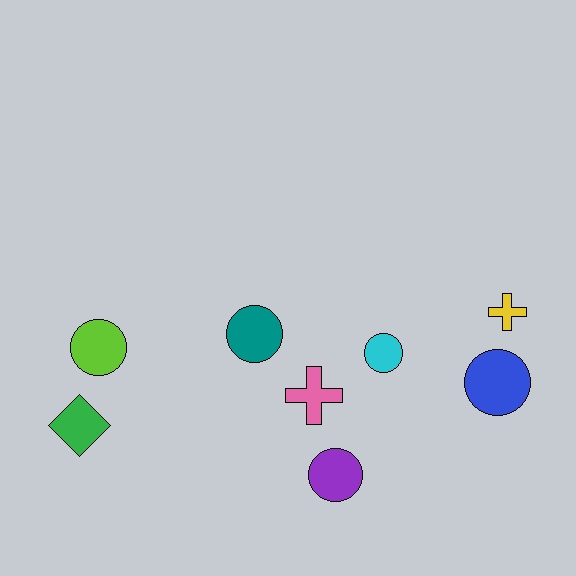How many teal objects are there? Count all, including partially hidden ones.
There is 1 teal object.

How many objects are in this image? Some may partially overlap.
There are 8 objects.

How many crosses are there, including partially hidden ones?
There are 2 crosses.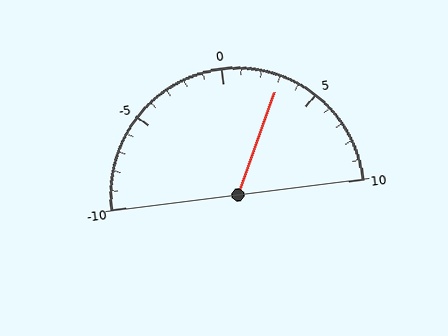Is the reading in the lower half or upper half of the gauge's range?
The reading is in the upper half of the range (-10 to 10).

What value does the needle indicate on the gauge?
The needle indicates approximately 3.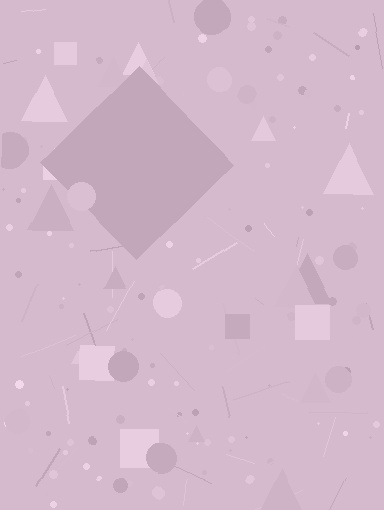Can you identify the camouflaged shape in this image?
The camouflaged shape is a diamond.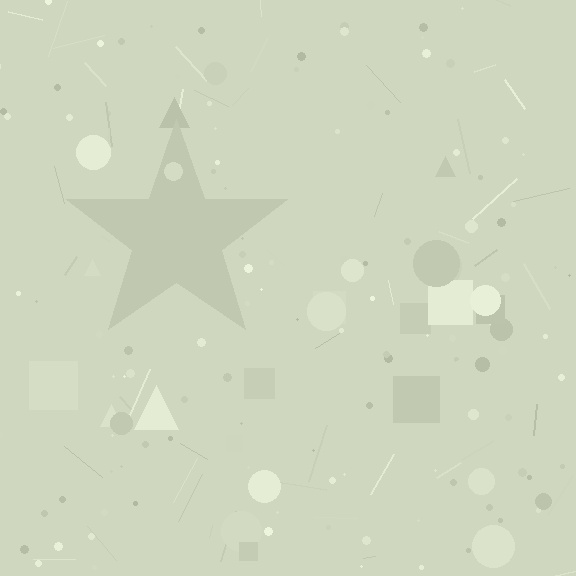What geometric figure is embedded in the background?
A star is embedded in the background.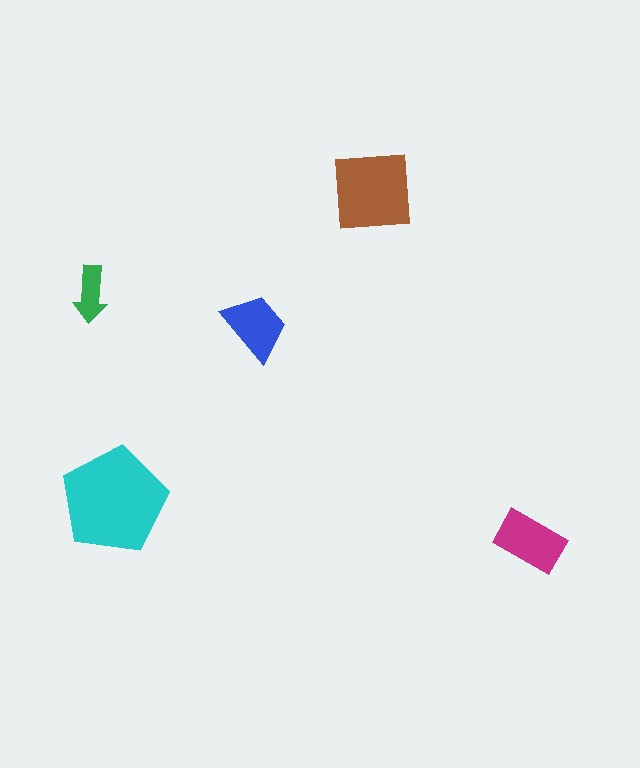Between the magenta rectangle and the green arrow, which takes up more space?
The magenta rectangle.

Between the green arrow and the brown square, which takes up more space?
The brown square.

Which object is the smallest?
The green arrow.